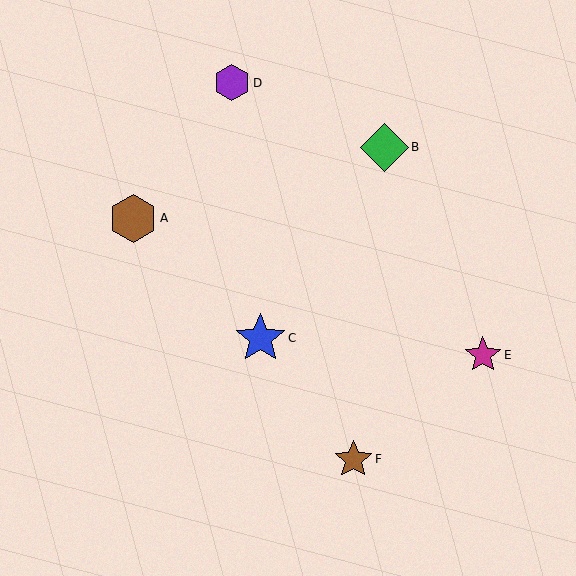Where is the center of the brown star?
The center of the brown star is at (353, 459).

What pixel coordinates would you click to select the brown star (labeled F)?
Click at (353, 459) to select the brown star F.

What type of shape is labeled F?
Shape F is a brown star.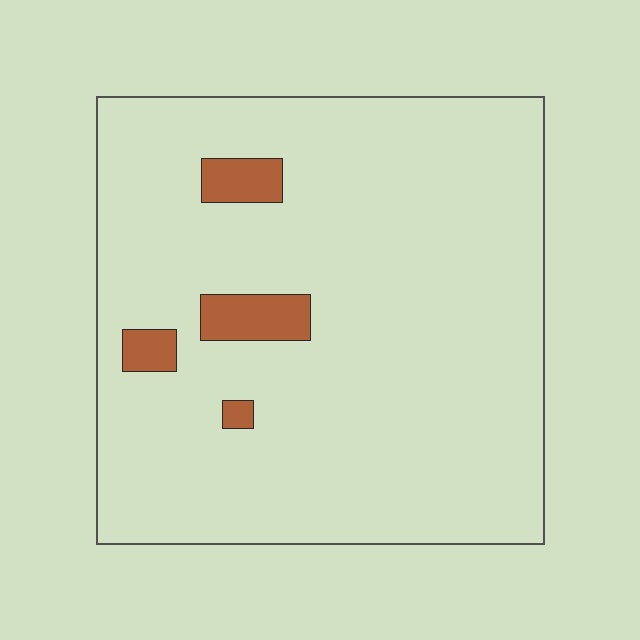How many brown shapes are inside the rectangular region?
4.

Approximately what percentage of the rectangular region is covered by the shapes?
Approximately 5%.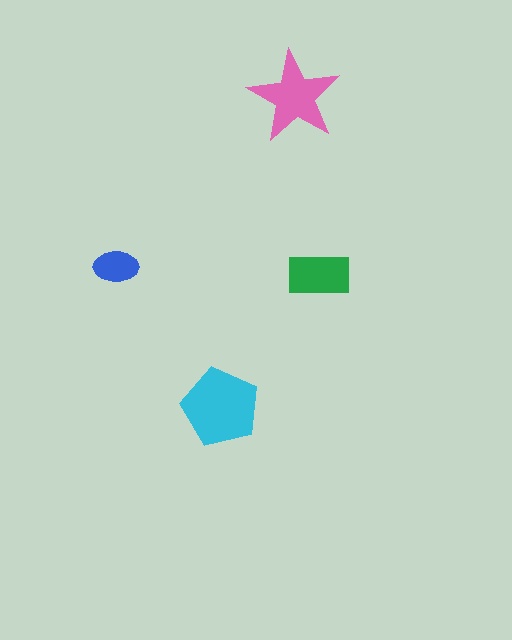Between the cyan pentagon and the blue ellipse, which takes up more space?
The cyan pentagon.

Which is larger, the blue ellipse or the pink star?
The pink star.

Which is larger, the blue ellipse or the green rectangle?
The green rectangle.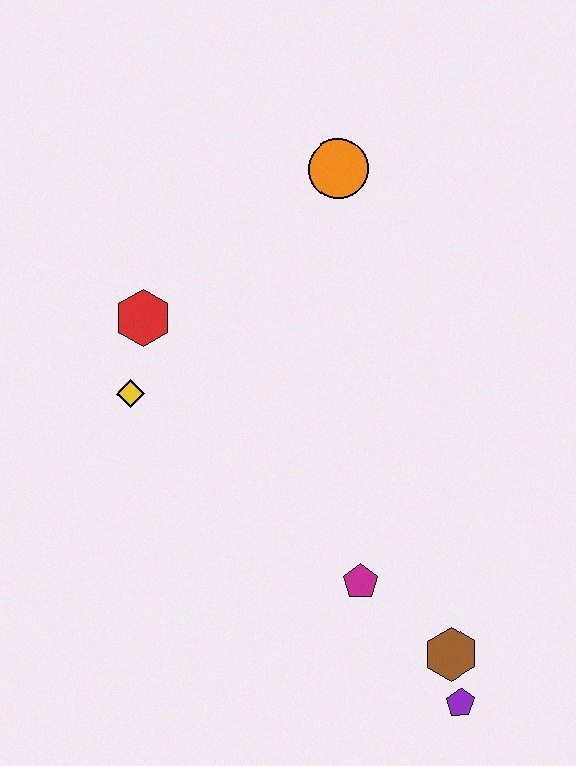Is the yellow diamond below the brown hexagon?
No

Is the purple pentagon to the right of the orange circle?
Yes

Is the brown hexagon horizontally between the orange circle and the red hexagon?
No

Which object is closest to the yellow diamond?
The red hexagon is closest to the yellow diamond.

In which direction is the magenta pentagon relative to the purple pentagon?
The magenta pentagon is above the purple pentagon.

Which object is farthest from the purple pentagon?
The orange circle is farthest from the purple pentagon.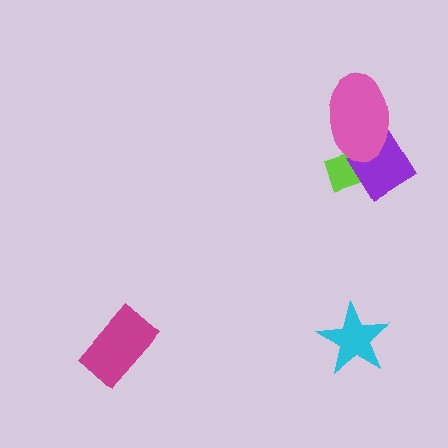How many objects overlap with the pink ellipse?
2 objects overlap with the pink ellipse.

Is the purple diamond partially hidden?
Yes, it is partially covered by another shape.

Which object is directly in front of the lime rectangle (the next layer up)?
The purple diamond is directly in front of the lime rectangle.